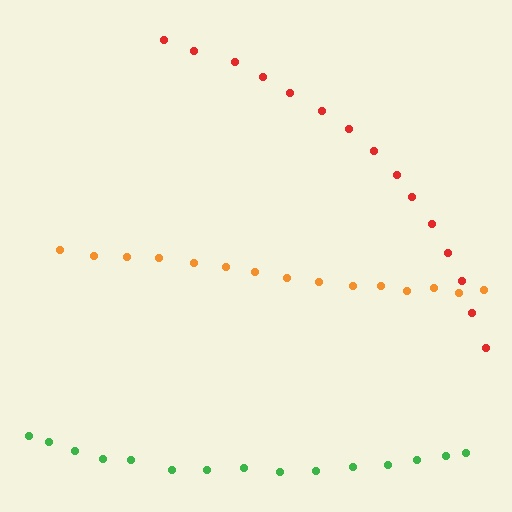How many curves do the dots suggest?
There are 3 distinct paths.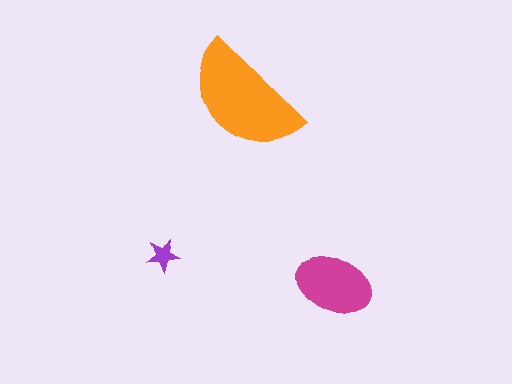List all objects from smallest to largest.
The purple star, the magenta ellipse, the orange semicircle.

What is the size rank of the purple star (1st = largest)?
3rd.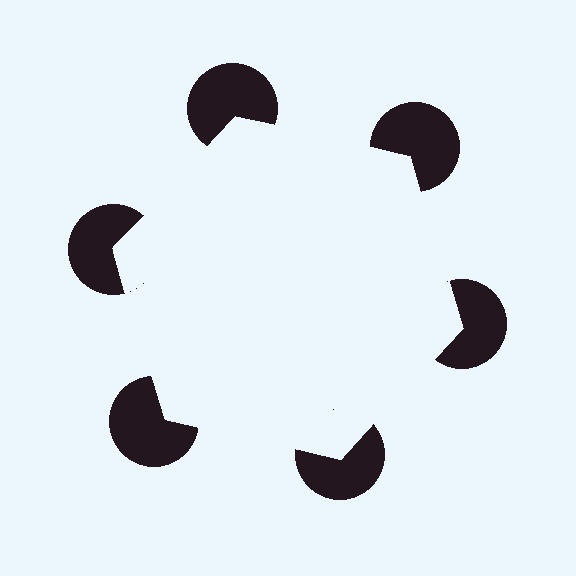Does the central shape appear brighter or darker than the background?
It typically appears slightly brighter than the background, even though no actual brightness change is drawn.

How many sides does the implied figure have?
6 sides.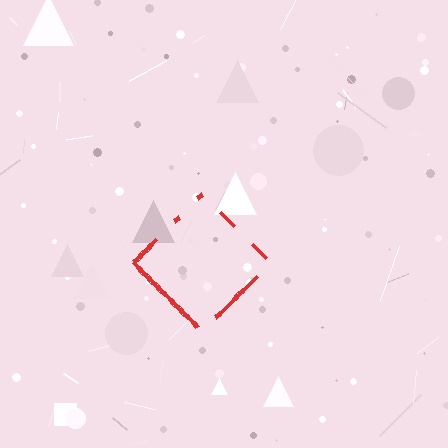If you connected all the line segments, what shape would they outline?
They would outline a diamond.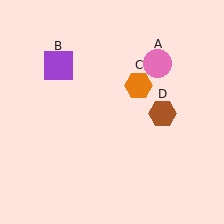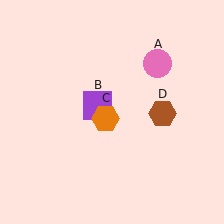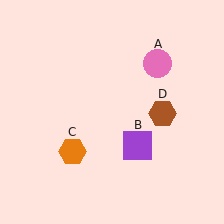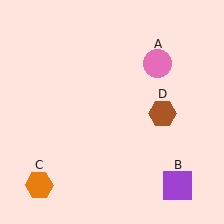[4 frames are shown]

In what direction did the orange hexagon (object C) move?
The orange hexagon (object C) moved down and to the left.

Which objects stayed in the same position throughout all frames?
Pink circle (object A) and brown hexagon (object D) remained stationary.